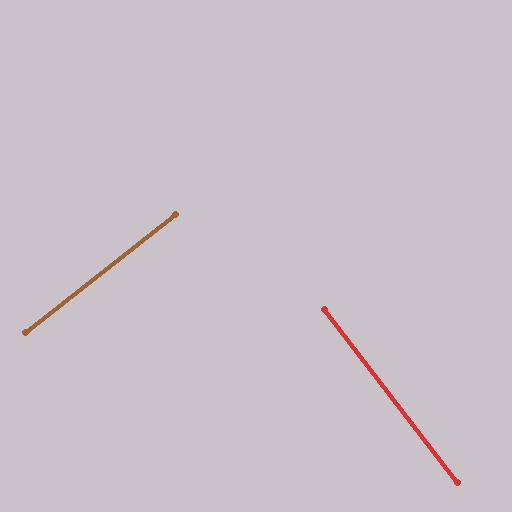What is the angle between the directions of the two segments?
Approximately 90 degrees.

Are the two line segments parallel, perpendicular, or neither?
Perpendicular — they meet at approximately 90°.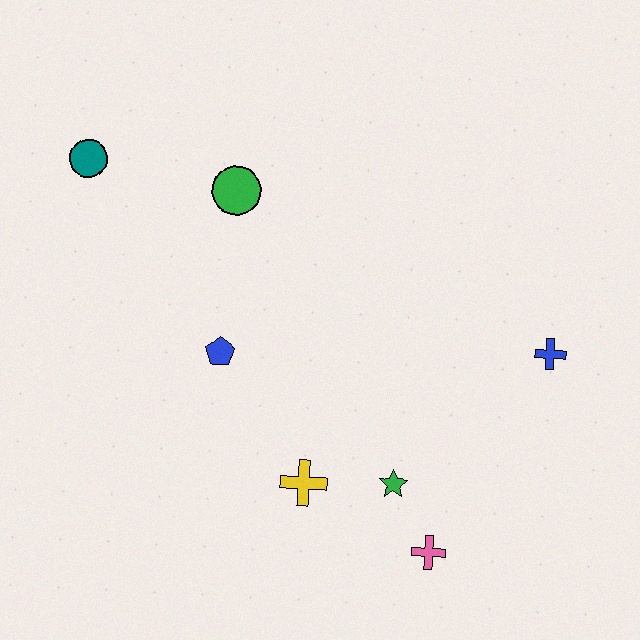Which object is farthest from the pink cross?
The teal circle is farthest from the pink cross.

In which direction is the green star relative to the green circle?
The green star is below the green circle.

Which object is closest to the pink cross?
The green star is closest to the pink cross.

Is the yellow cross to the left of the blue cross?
Yes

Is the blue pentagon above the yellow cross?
Yes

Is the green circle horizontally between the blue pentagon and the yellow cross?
Yes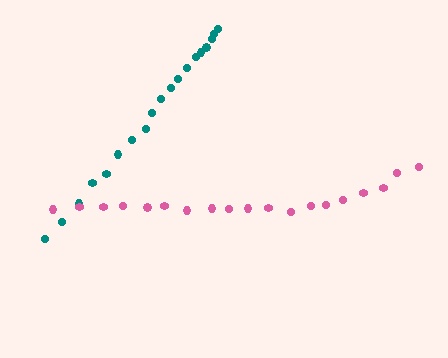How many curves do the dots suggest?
There are 2 distinct paths.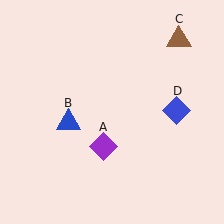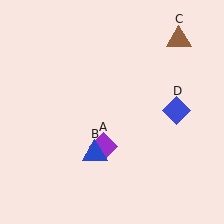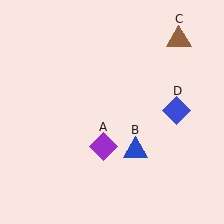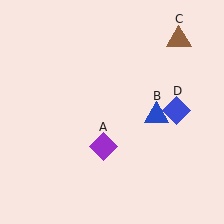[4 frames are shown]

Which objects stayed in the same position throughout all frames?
Purple diamond (object A) and brown triangle (object C) and blue diamond (object D) remained stationary.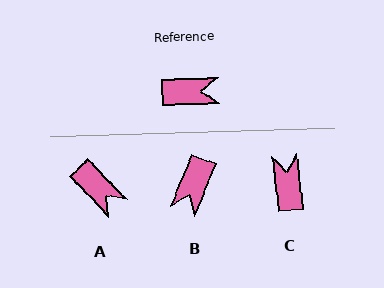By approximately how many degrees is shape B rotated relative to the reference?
Approximately 114 degrees clockwise.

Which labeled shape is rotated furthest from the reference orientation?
B, about 114 degrees away.